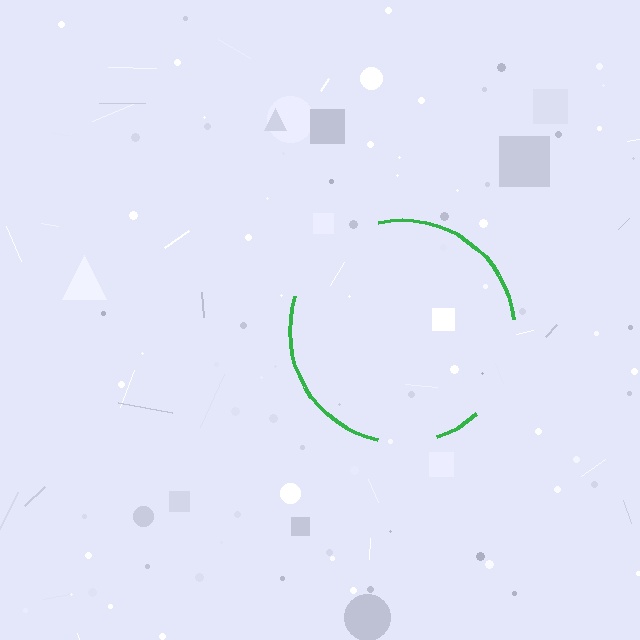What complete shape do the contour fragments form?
The contour fragments form a circle.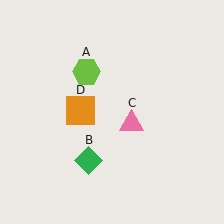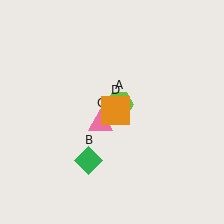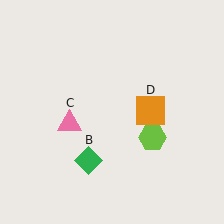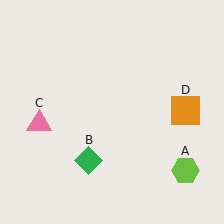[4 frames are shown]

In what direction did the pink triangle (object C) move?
The pink triangle (object C) moved left.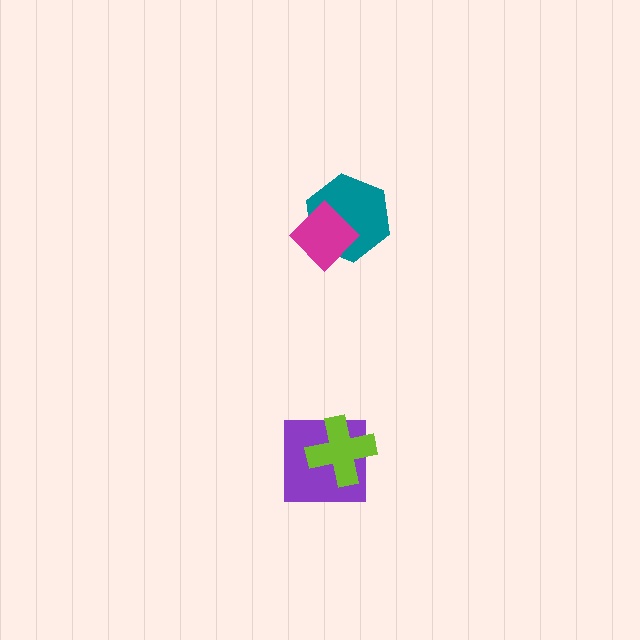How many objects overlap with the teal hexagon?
1 object overlaps with the teal hexagon.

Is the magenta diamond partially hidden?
No, no other shape covers it.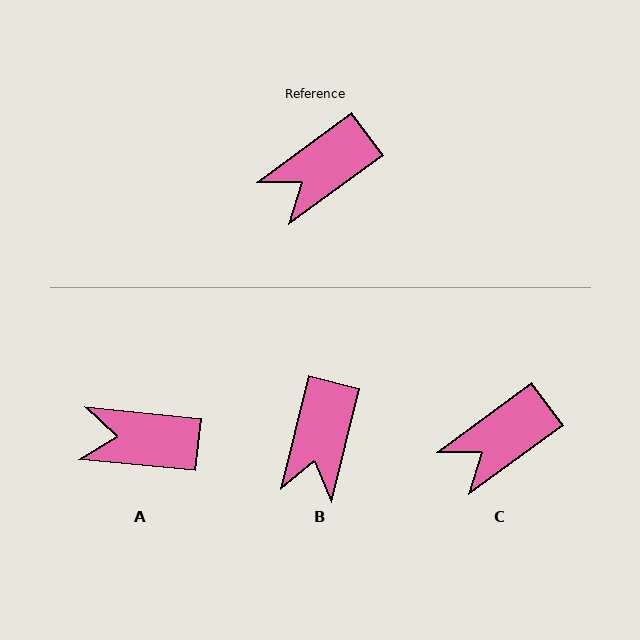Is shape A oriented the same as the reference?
No, it is off by about 42 degrees.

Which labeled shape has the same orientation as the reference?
C.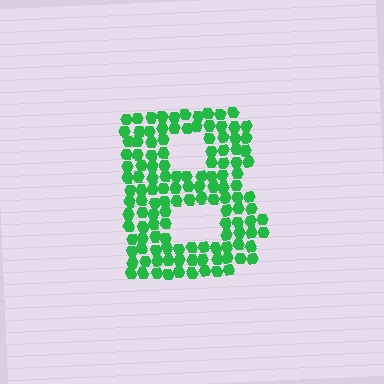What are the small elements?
The small elements are hexagons.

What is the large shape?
The large shape is the letter B.